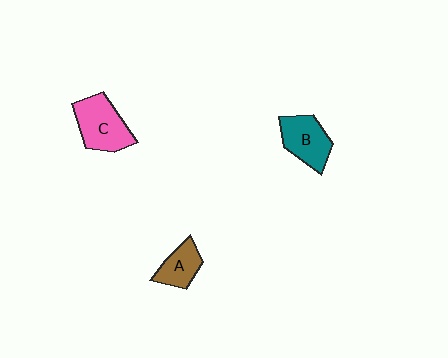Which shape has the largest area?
Shape C (pink).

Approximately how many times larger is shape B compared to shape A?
Approximately 1.4 times.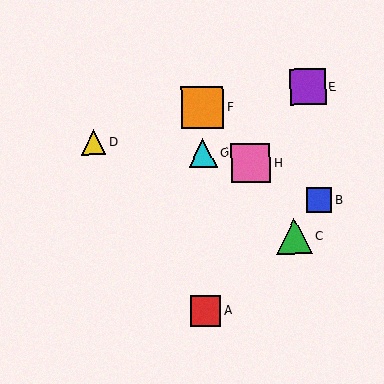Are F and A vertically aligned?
Yes, both are at x≈202.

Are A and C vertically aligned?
No, A is at x≈205 and C is at x≈294.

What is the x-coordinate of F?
Object F is at x≈202.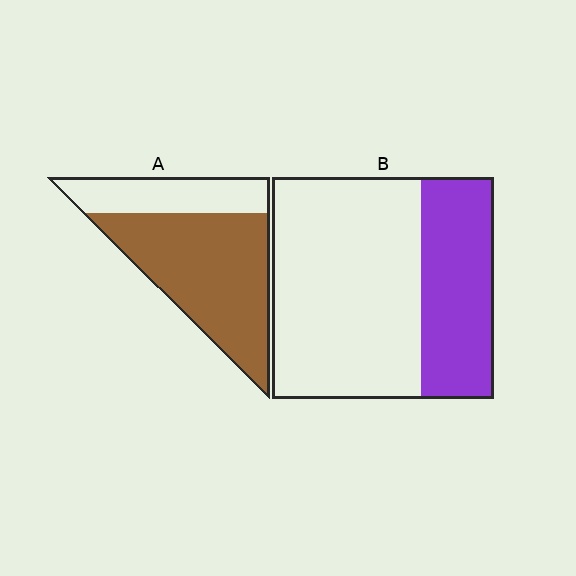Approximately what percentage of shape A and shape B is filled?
A is approximately 70% and B is approximately 35%.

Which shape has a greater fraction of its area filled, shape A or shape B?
Shape A.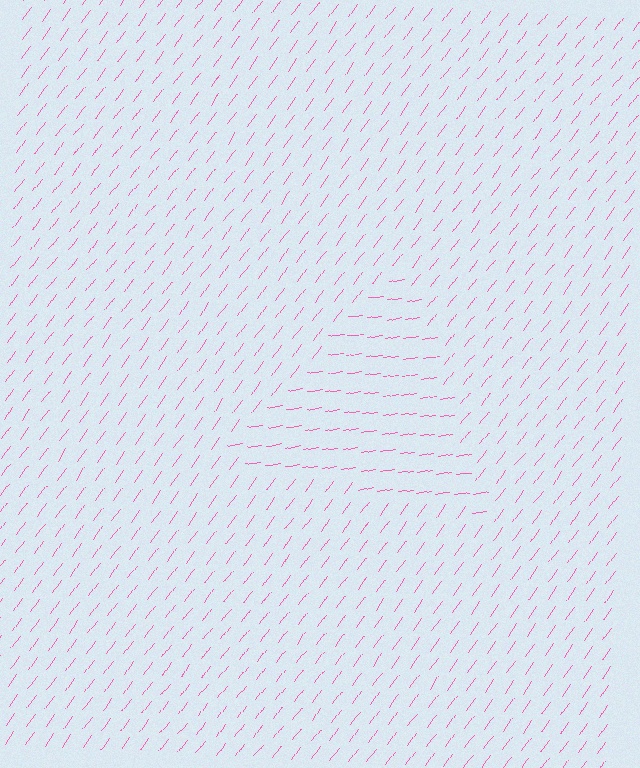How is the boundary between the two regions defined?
The boundary is defined purely by a change in line orientation (approximately 45 degrees difference). All lines are the same color and thickness.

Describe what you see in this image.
The image is filled with small pink line segments. A triangle region in the image has lines oriented differently from the surrounding lines, creating a visible texture boundary.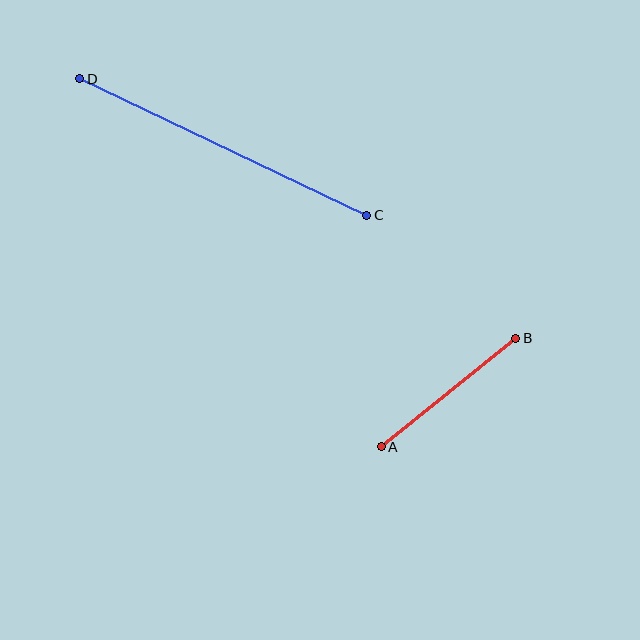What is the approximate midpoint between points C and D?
The midpoint is at approximately (223, 147) pixels.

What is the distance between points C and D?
The distance is approximately 318 pixels.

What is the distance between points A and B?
The distance is approximately 173 pixels.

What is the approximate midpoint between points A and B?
The midpoint is at approximately (448, 392) pixels.